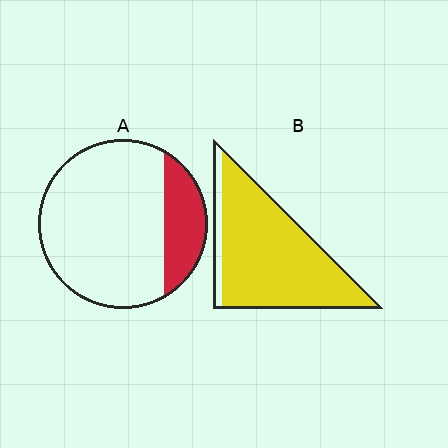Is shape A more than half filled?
No.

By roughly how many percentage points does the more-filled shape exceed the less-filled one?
By roughly 70 percentage points (B over A).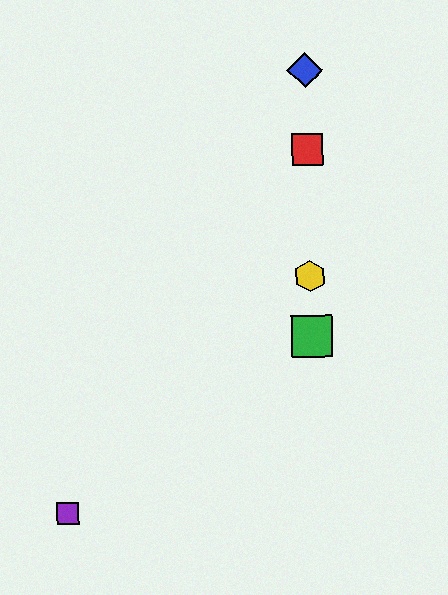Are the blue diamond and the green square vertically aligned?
Yes, both are at x≈305.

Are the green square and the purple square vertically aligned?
No, the green square is at x≈312 and the purple square is at x≈68.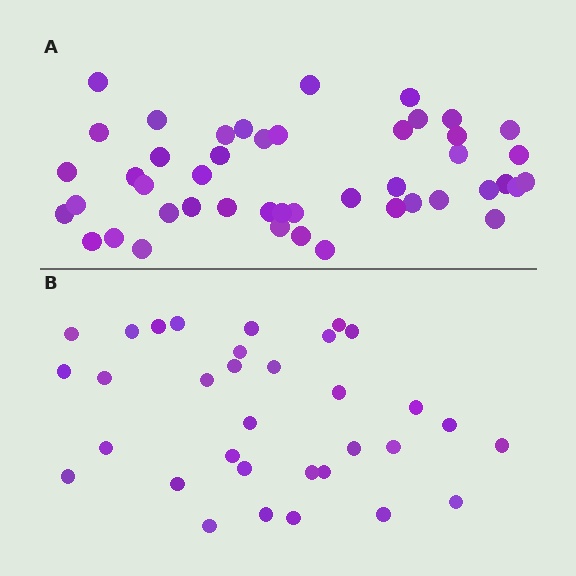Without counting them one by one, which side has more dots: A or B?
Region A (the top region) has more dots.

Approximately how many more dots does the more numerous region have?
Region A has approximately 15 more dots than region B.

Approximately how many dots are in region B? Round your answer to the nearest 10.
About 30 dots. (The exact count is 33, which rounds to 30.)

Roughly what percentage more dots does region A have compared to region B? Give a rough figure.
About 40% more.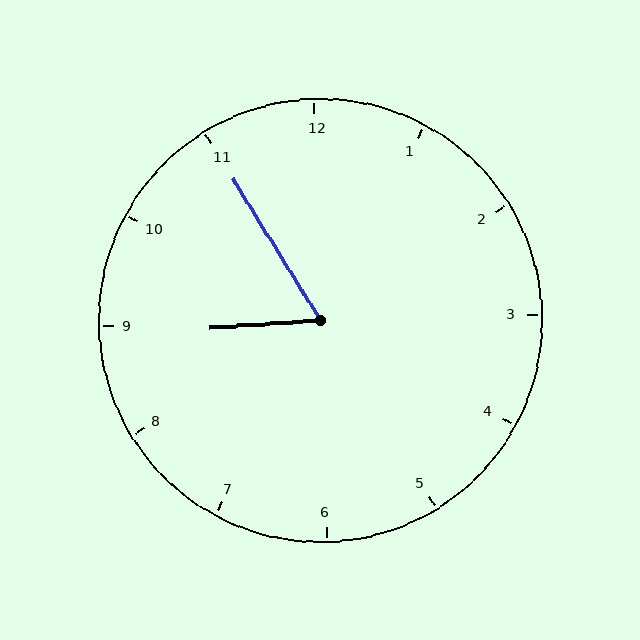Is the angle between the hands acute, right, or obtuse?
It is acute.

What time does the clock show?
8:55.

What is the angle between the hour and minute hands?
Approximately 62 degrees.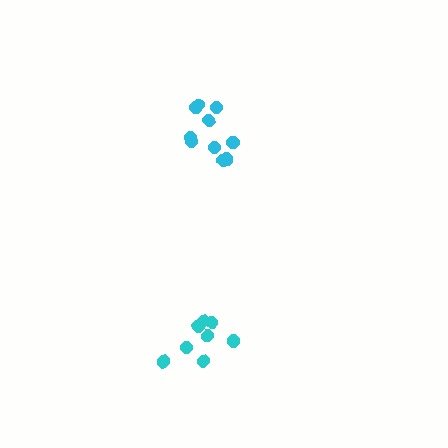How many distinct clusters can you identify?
There are 2 distinct clusters.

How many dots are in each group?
Group 1: 10 dots, Group 2: 8 dots (18 total).